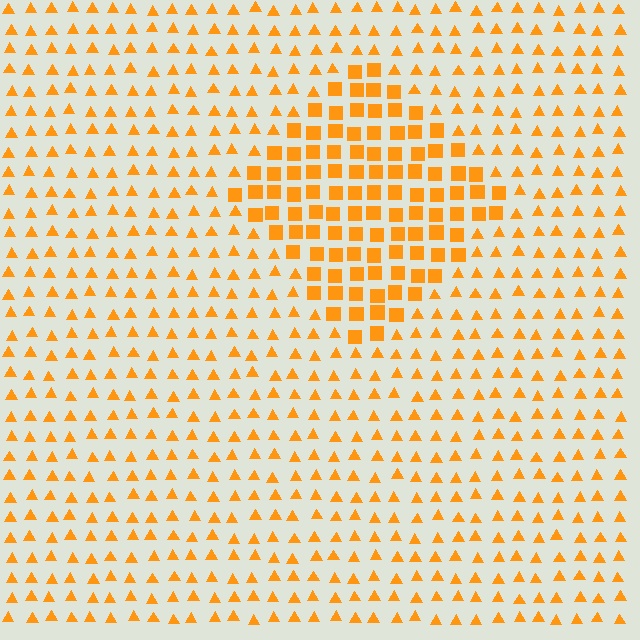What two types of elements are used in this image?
The image uses squares inside the diamond region and triangles outside it.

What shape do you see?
I see a diamond.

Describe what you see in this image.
The image is filled with small orange elements arranged in a uniform grid. A diamond-shaped region contains squares, while the surrounding area contains triangles. The boundary is defined purely by the change in element shape.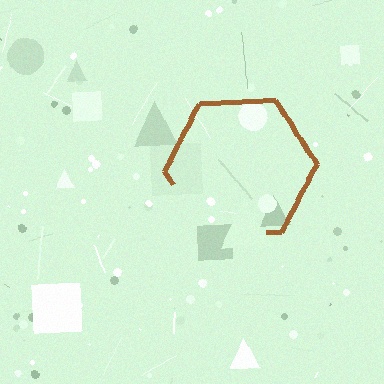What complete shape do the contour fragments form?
The contour fragments form a hexagon.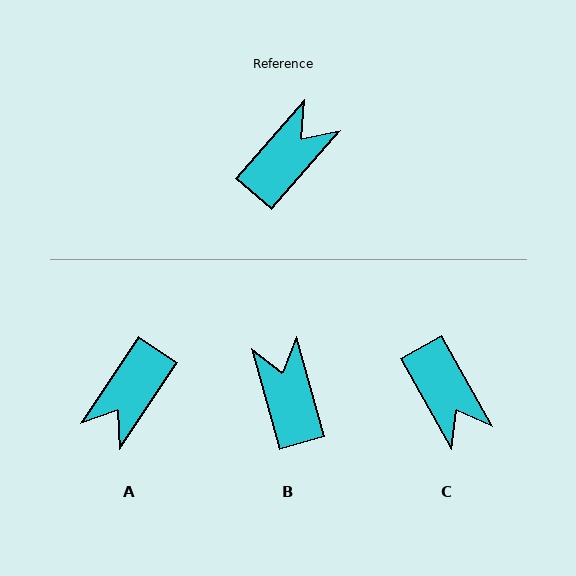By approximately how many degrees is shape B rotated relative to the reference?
Approximately 57 degrees counter-clockwise.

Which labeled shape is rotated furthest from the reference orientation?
A, about 173 degrees away.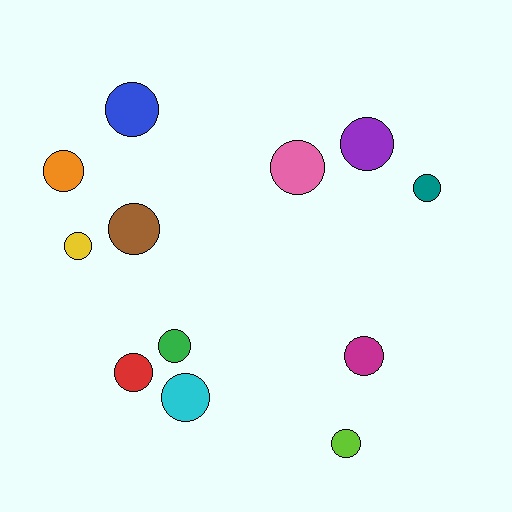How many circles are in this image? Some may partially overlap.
There are 12 circles.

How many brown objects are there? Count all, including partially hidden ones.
There is 1 brown object.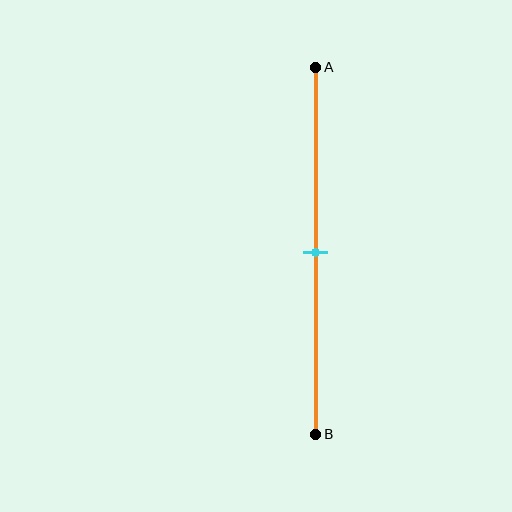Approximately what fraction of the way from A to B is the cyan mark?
The cyan mark is approximately 50% of the way from A to B.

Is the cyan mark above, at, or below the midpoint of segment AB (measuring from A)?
The cyan mark is approximately at the midpoint of segment AB.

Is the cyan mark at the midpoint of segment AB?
Yes, the mark is approximately at the midpoint.